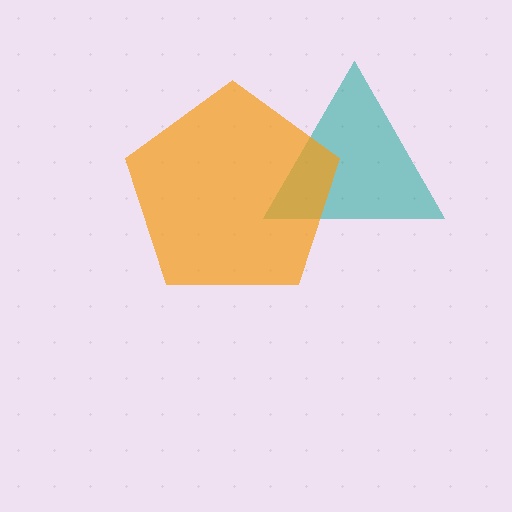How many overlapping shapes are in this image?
There are 2 overlapping shapes in the image.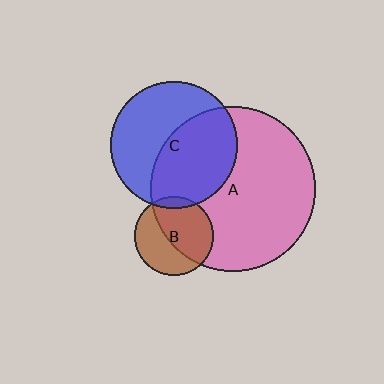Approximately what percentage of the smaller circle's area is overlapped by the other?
Approximately 50%.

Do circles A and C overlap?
Yes.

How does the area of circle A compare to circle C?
Approximately 1.7 times.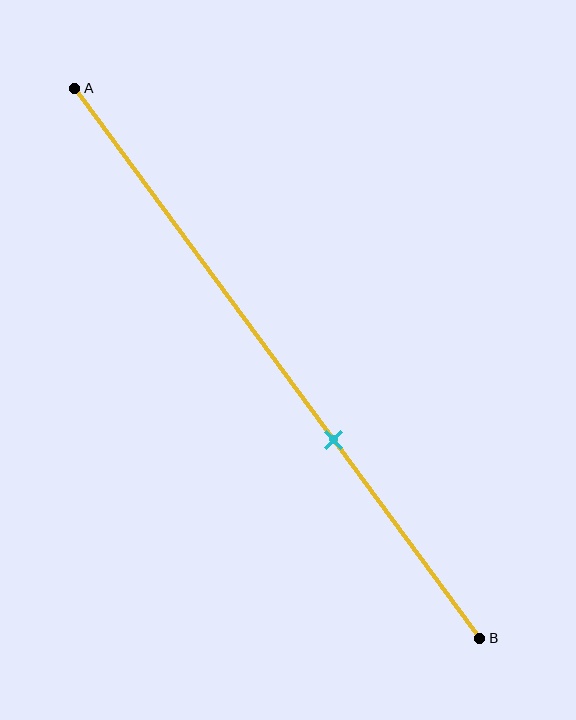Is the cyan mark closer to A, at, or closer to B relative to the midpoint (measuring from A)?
The cyan mark is closer to point B than the midpoint of segment AB.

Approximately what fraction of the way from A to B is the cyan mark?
The cyan mark is approximately 65% of the way from A to B.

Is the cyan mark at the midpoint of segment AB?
No, the mark is at about 65% from A, not at the 50% midpoint.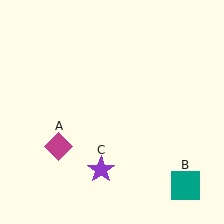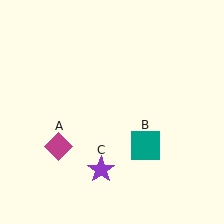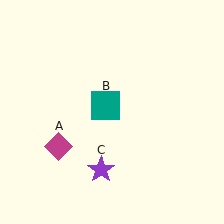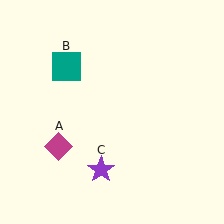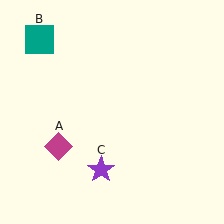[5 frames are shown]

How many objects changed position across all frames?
1 object changed position: teal square (object B).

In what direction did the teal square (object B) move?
The teal square (object B) moved up and to the left.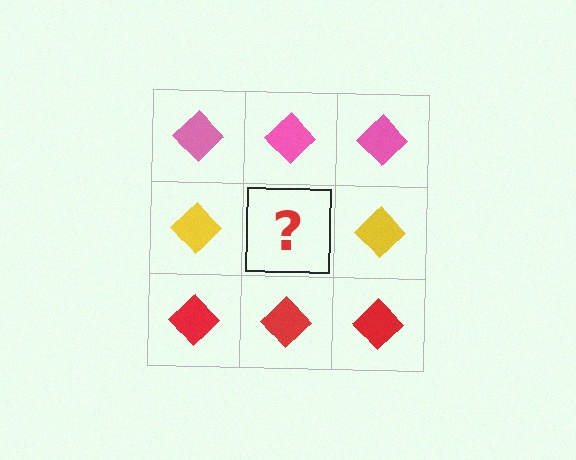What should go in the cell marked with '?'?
The missing cell should contain a yellow diamond.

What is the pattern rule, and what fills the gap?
The rule is that each row has a consistent color. The gap should be filled with a yellow diamond.